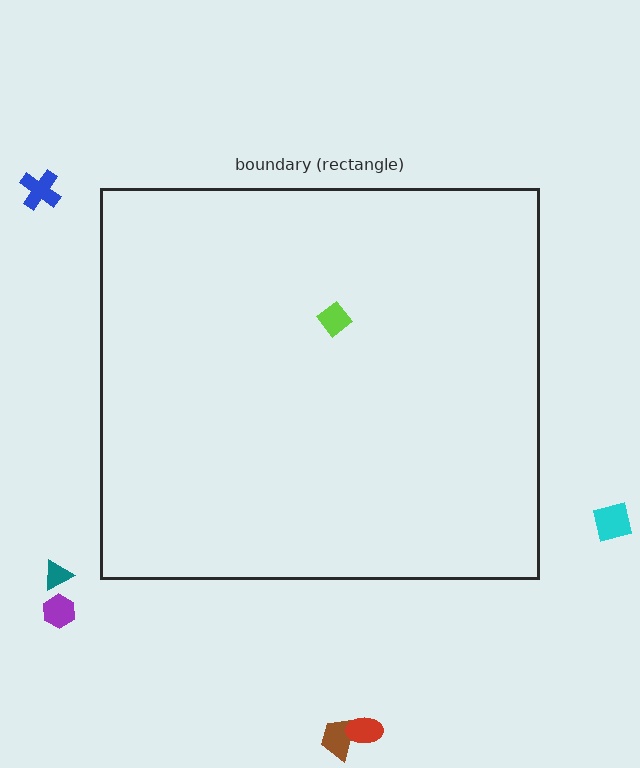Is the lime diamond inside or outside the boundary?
Inside.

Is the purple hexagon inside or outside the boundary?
Outside.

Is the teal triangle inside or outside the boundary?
Outside.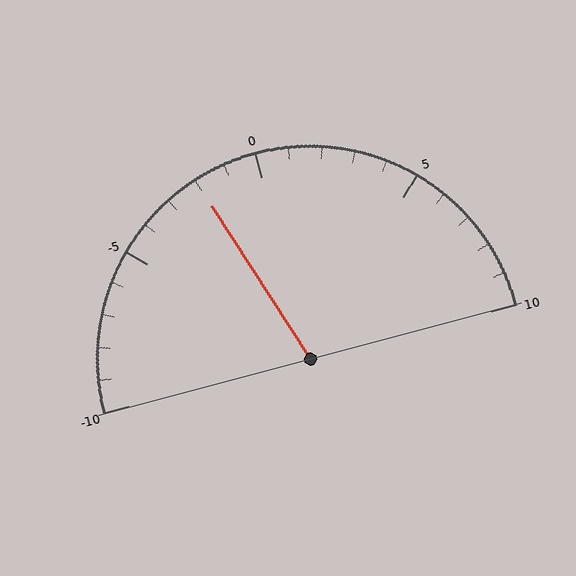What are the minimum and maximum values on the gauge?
The gauge ranges from -10 to 10.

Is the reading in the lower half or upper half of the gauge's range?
The reading is in the lower half of the range (-10 to 10).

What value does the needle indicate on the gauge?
The needle indicates approximately -2.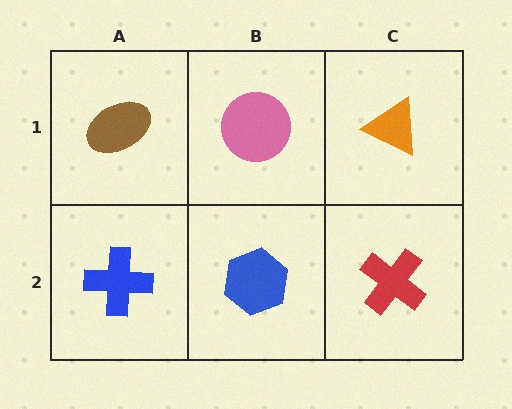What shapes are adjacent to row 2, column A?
A brown ellipse (row 1, column A), a blue hexagon (row 2, column B).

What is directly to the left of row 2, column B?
A blue cross.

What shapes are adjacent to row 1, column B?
A blue hexagon (row 2, column B), a brown ellipse (row 1, column A), an orange triangle (row 1, column C).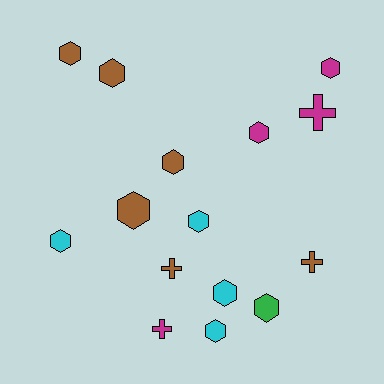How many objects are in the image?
There are 15 objects.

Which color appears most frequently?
Brown, with 6 objects.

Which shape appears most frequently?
Hexagon, with 11 objects.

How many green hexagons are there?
There is 1 green hexagon.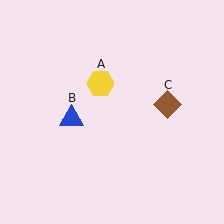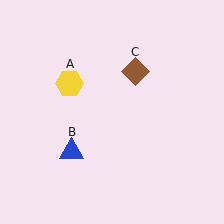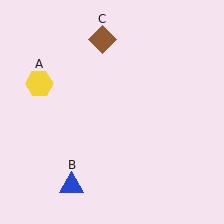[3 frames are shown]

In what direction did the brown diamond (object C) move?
The brown diamond (object C) moved up and to the left.